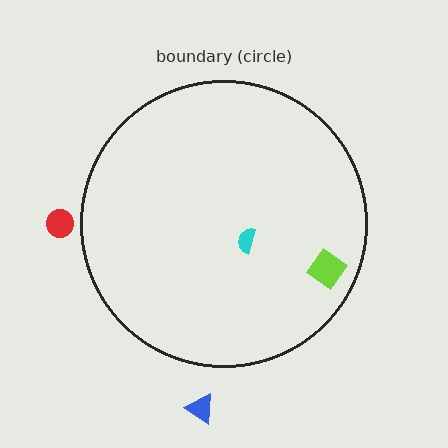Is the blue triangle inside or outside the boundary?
Outside.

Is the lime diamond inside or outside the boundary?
Inside.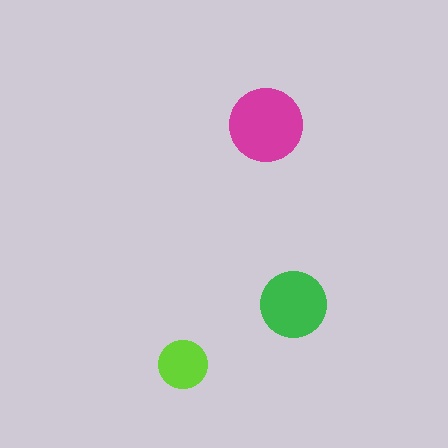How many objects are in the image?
There are 3 objects in the image.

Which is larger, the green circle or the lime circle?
The green one.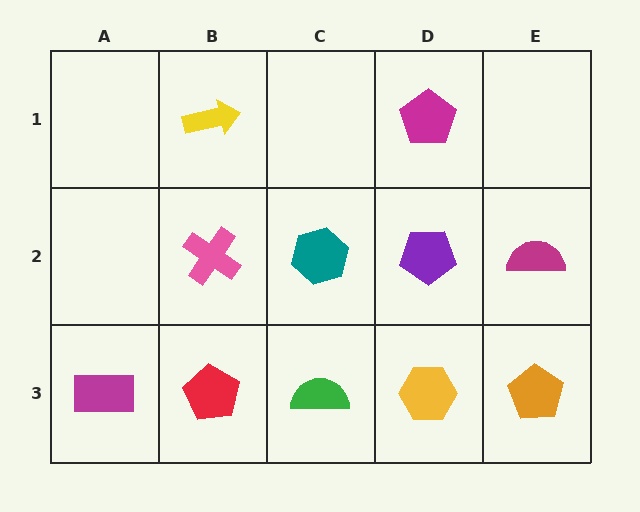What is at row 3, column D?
A yellow hexagon.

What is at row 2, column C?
A teal hexagon.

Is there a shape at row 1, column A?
No, that cell is empty.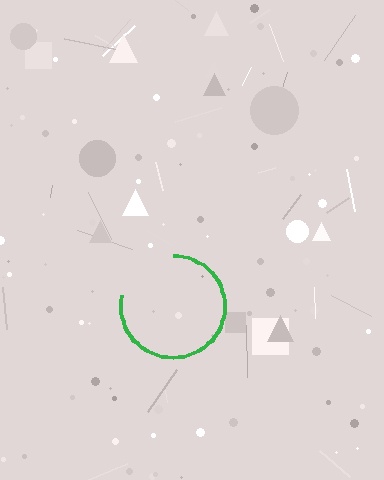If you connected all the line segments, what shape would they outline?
They would outline a circle.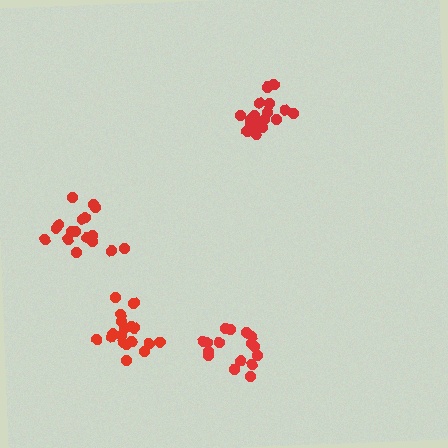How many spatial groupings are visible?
There are 4 spatial groupings.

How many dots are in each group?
Group 1: 19 dots, Group 2: 21 dots, Group 3: 16 dots, Group 4: 17 dots (73 total).